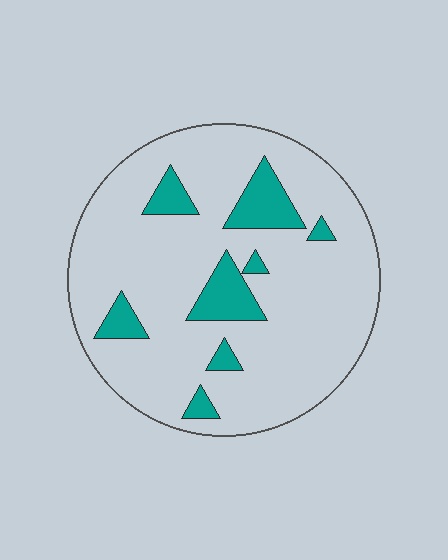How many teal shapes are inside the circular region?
8.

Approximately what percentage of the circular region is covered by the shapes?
Approximately 15%.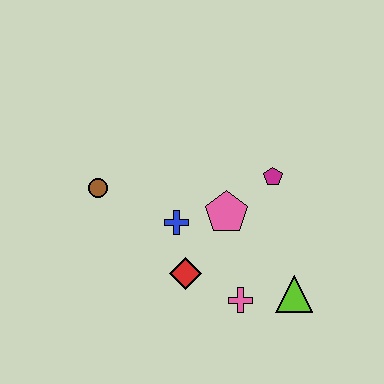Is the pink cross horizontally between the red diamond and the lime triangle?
Yes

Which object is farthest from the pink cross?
The brown circle is farthest from the pink cross.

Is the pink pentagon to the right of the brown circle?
Yes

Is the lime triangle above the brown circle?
No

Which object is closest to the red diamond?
The blue cross is closest to the red diamond.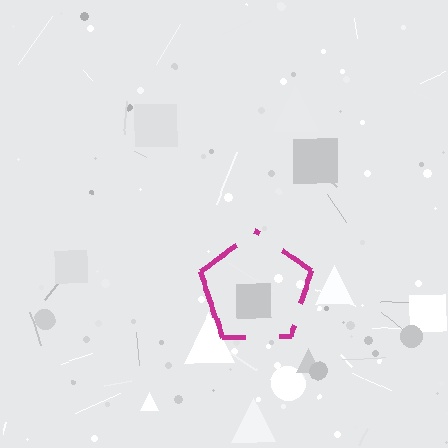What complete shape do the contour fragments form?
The contour fragments form a pentagon.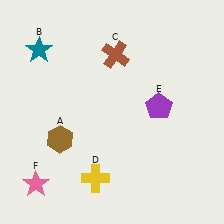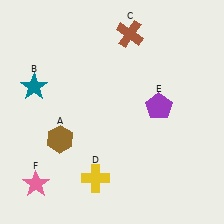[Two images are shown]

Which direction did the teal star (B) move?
The teal star (B) moved down.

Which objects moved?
The objects that moved are: the teal star (B), the brown cross (C).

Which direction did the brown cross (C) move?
The brown cross (C) moved up.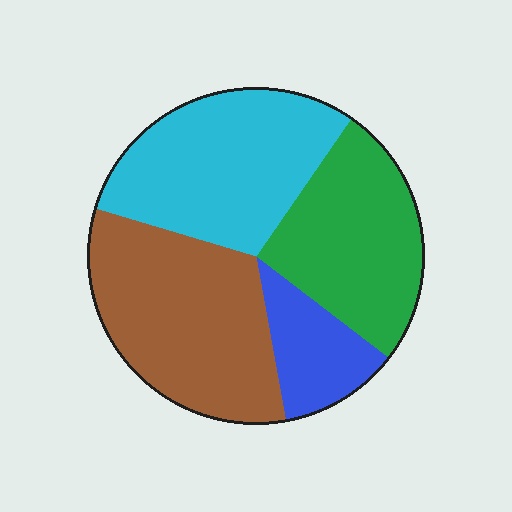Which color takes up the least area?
Blue, at roughly 10%.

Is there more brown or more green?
Brown.